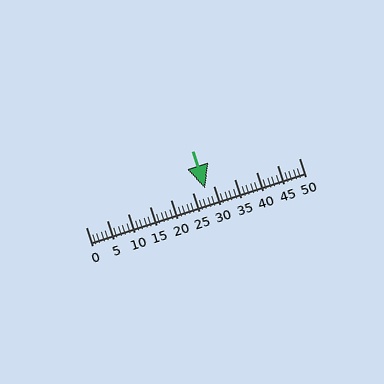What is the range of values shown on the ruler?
The ruler shows values from 0 to 50.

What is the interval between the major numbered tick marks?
The major tick marks are spaced 5 units apart.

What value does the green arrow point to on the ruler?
The green arrow points to approximately 28.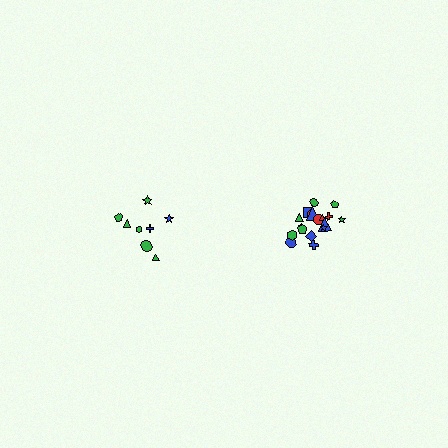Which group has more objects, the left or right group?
The right group.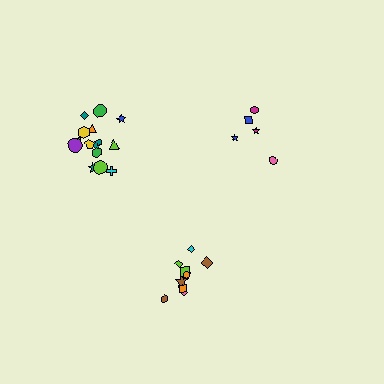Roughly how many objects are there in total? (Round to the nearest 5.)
Roughly 30 objects in total.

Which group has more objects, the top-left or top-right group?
The top-left group.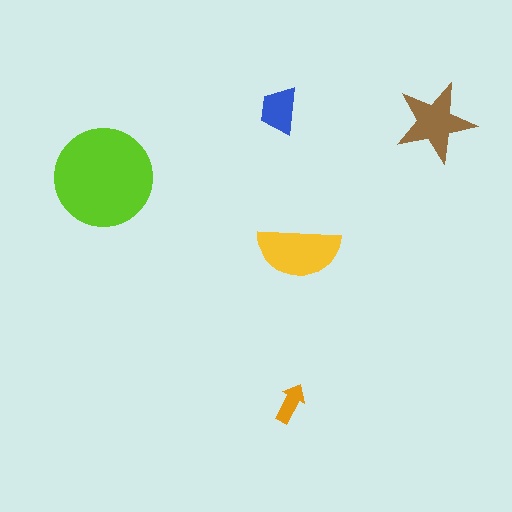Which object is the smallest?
The orange arrow.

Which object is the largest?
The lime circle.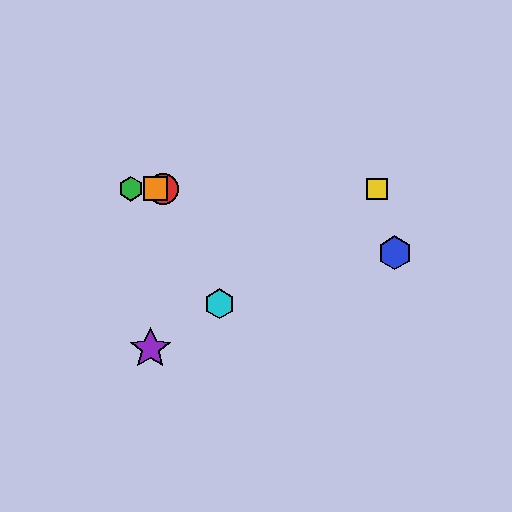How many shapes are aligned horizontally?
4 shapes (the red circle, the green hexagon, the yellow square, the orange square) are aligned horizontally.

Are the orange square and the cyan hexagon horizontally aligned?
No, the orange square is at y≈189 and the cyan hexagon is at y≈304.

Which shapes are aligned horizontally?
The red circle, the green hexagon, the yellow square, the orange square are aligned horizontally.